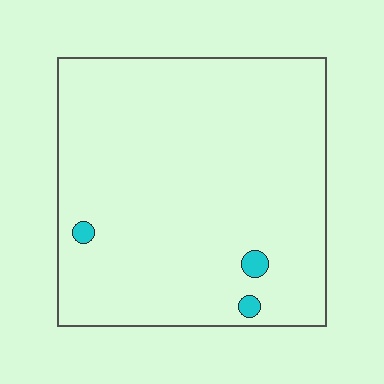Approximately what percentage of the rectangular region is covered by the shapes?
Approximately 0%.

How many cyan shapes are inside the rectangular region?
3.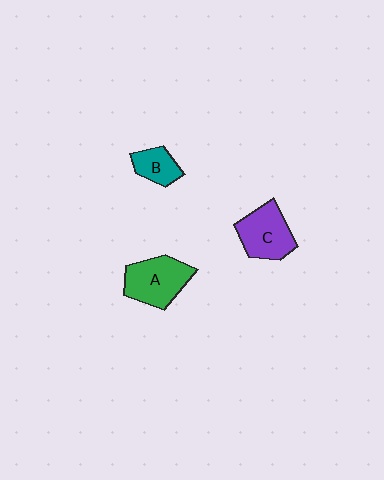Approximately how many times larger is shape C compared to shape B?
Approximately 1.7 times.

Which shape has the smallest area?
Shape B (teal).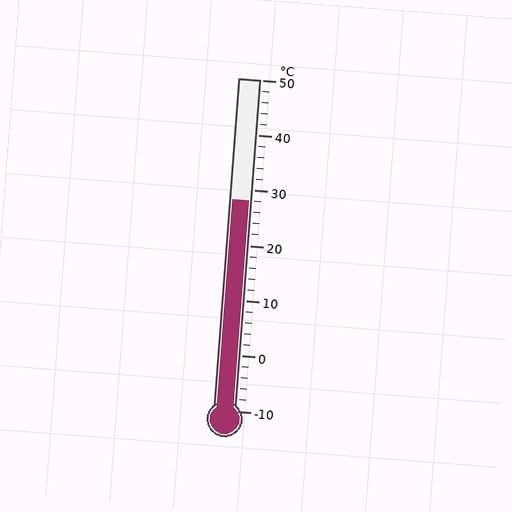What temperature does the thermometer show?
The thermometer shows approximately 28°C.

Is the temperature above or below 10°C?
The temperature is above 10°C.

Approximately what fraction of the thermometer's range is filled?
The thermometer is filled to approximately 65% of its range.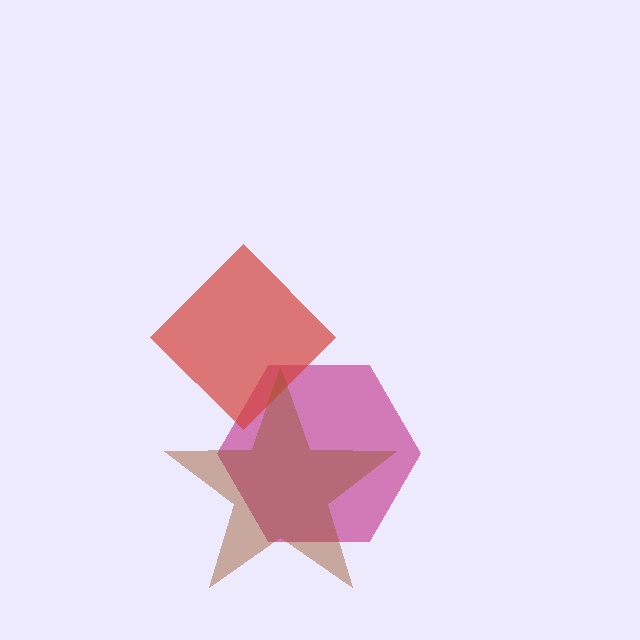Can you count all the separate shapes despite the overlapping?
Yes, there are 3 separate shapes.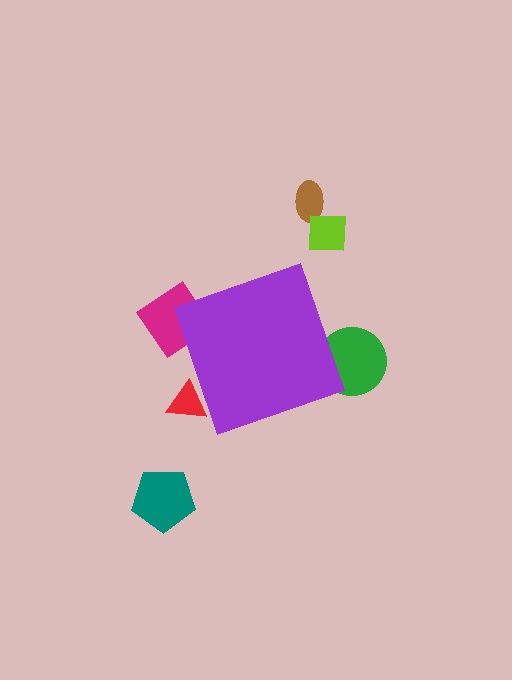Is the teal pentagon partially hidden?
No, the teal pentagon is fully visible.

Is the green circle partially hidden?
Yes, the green circle is partially hidden behind the purple diamond.